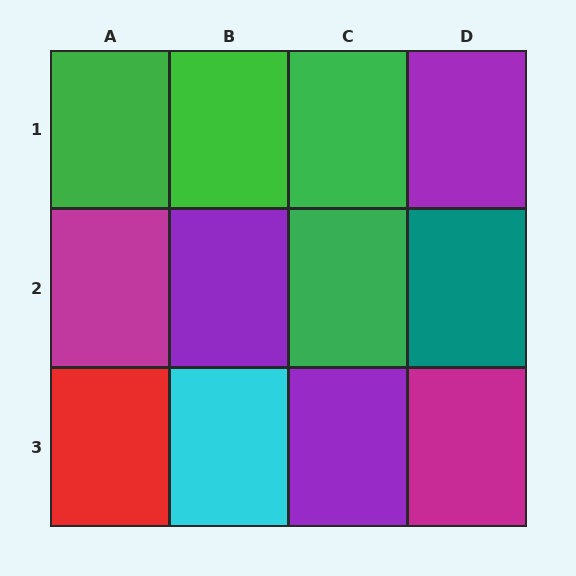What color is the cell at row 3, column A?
Red.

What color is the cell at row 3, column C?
Purple.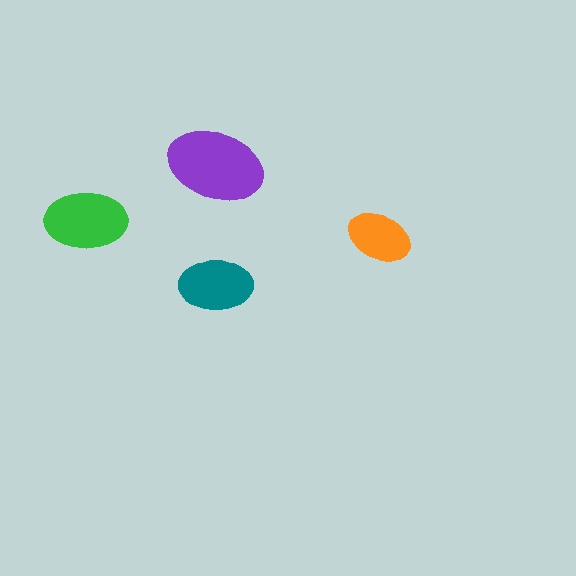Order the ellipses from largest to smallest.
the purple one, the green one, the teal one, the orange one.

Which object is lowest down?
The teal ellipse is bottommost.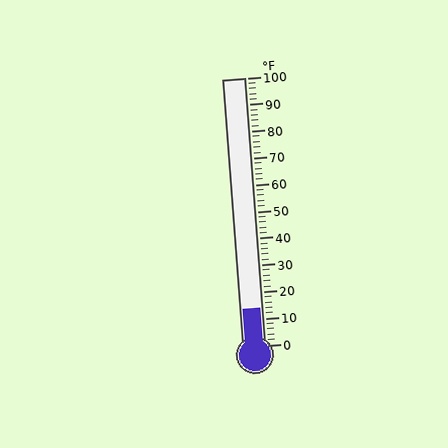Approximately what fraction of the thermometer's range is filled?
The thermometer is filled to approximately 15% of its range.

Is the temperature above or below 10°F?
The temperature is above 10°F.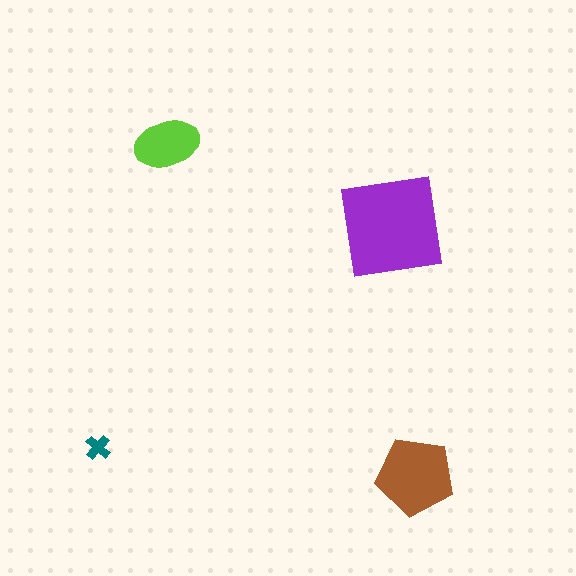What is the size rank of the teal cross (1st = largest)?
4th.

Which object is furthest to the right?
The brown pentagon is rightmost.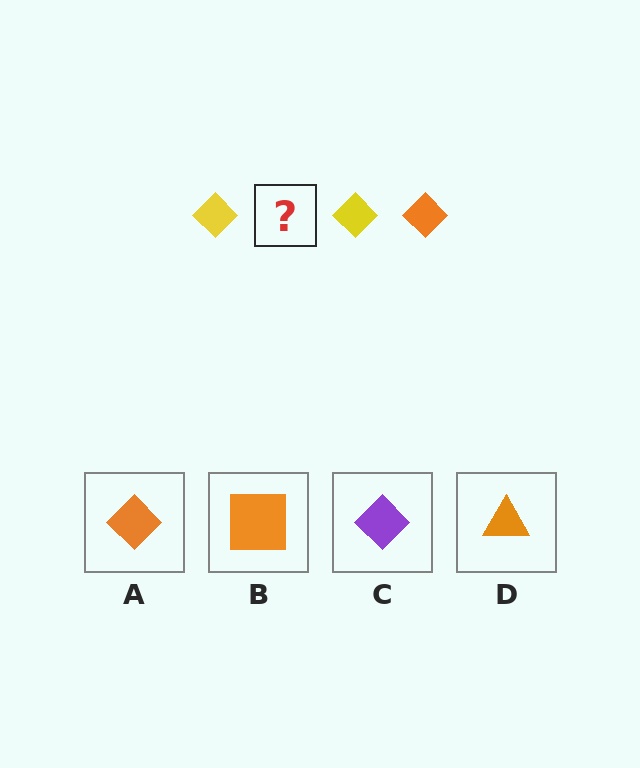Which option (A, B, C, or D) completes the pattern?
A.